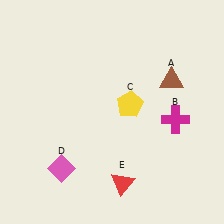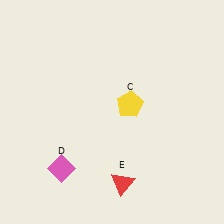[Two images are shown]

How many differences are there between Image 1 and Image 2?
There are 2 differences between the two images.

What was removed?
The brown triangle (A), the magenta cross (B) were removed in Image 2.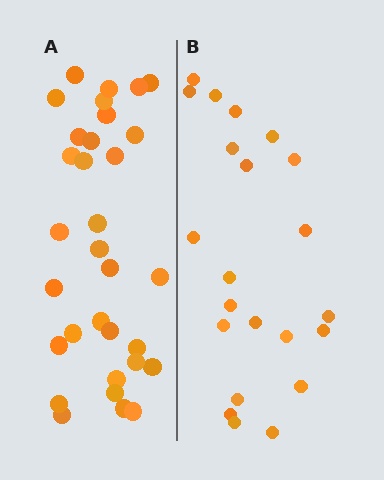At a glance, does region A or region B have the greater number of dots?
Region A (the left region) has more dots.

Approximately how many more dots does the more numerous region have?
Region A has roughly 10 or so more dots than region B.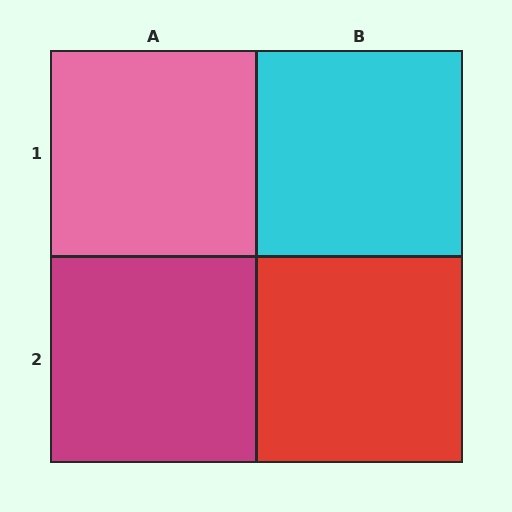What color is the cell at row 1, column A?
Pink.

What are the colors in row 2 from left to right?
Magenta, red.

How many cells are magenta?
1 cell is magenta.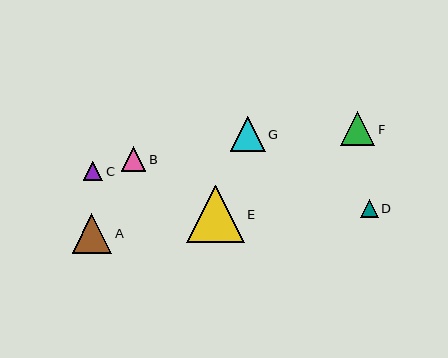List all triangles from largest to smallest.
From largest to smallest: E, A, G, F, B, C, D.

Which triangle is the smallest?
Triangle D is the smallest with a size of approximately 18 pixels.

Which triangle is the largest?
Triangle E is the largest with a size of approximately 57 pixels.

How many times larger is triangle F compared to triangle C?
Triangle F is approximately 1.8 times the size of triangle C.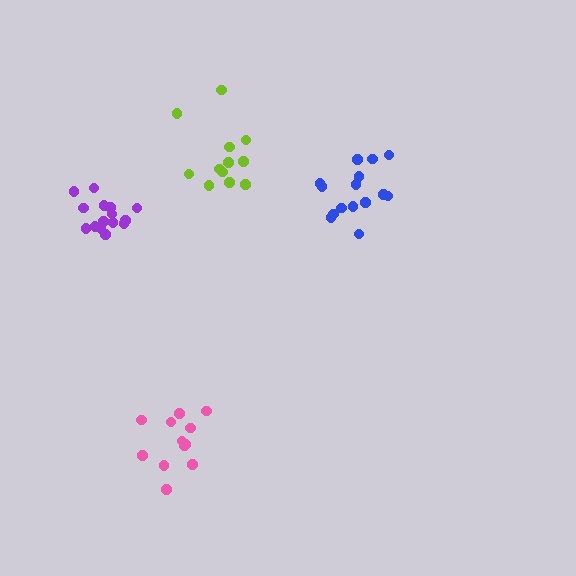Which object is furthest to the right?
The blue cluster is rightmost.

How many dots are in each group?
Group 1: 15 dots, Group 2: 12 dots, Group 3: 15 dots, Group 4: 12 dots (54 total).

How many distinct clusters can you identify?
There are 4 distinct clusters.